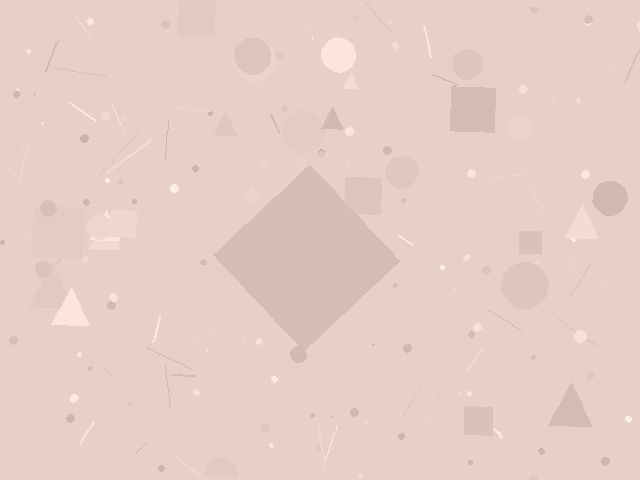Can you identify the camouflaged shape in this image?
The camouflaged shape is a diamond.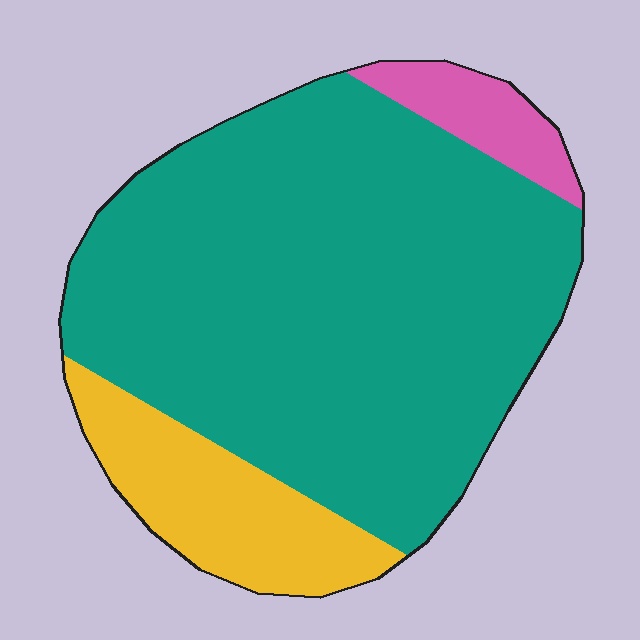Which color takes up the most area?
Teal, at roughly 75%.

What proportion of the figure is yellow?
Yellow takes up about one sixth (1/6) of the figure.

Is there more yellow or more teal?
Teal.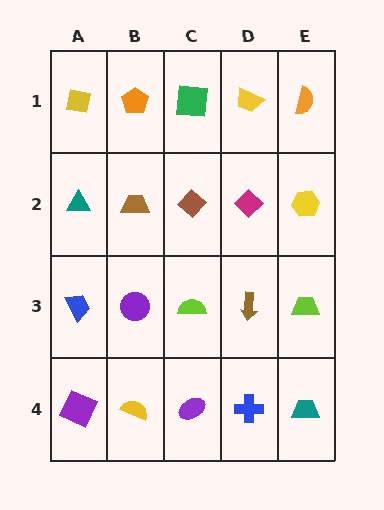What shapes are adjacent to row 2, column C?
A green square (row 1, column C), a lime semicircle (row 3, column C), a brown trapezoid (row 2, column B), a magenta diamond (row 2, column D).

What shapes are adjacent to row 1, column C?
A brown diamond (row 2, column C), an orange pentagon (row 1, column B), a yellow trapezoid (row 1, column D).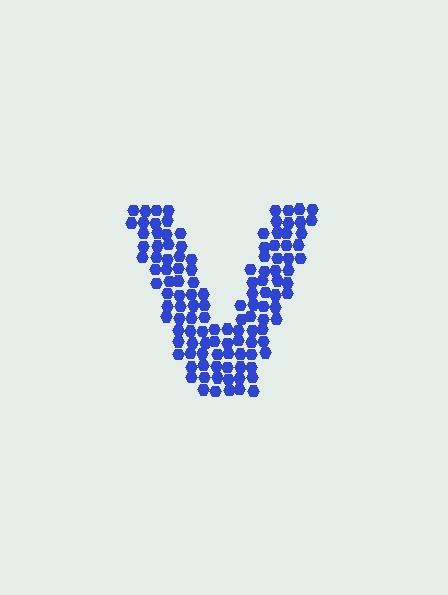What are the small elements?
The small elements are hexagons.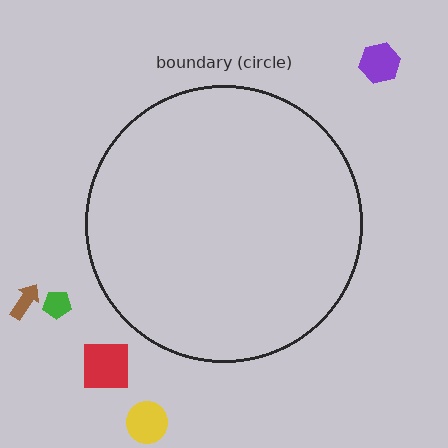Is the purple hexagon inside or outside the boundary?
Outside.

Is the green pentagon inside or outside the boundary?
Outside.